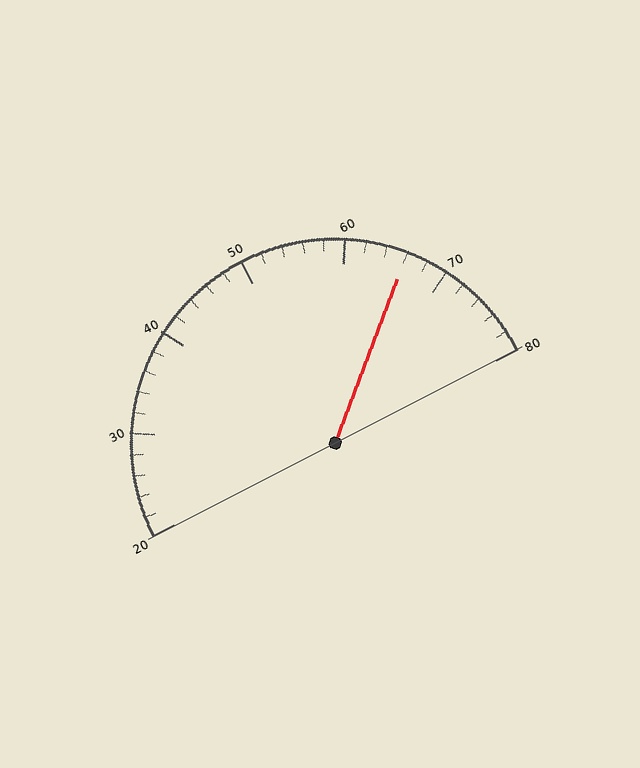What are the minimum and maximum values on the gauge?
The gauge ranges from 20 to 80.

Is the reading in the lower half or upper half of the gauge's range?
The reading is in the upper half of the range (20 to 80).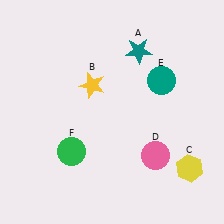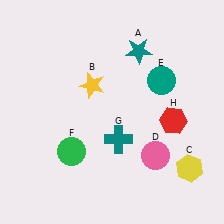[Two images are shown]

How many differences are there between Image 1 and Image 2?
There are 2 differences between the two images.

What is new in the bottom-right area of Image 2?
A red hexagon (H) was added in the bottom-right area of Image 2.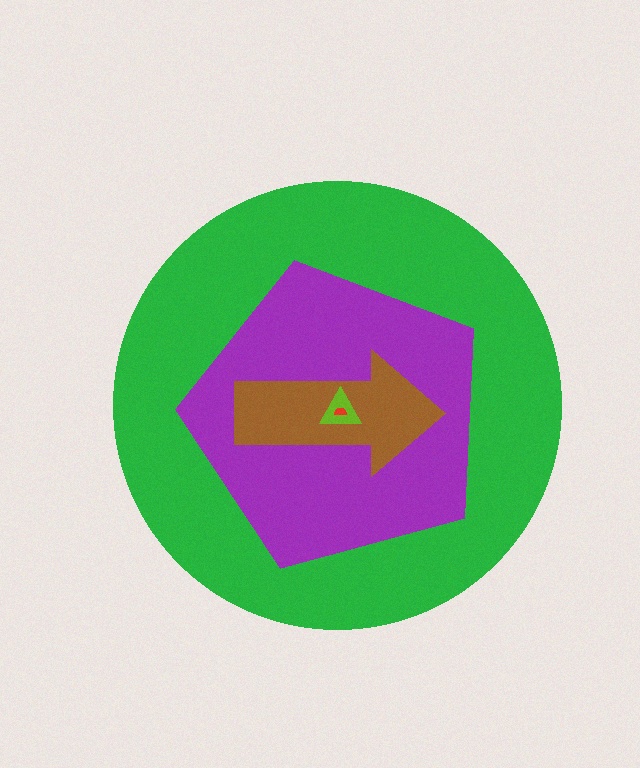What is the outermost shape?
The green circle.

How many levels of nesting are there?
5.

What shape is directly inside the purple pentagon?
The brown arrow.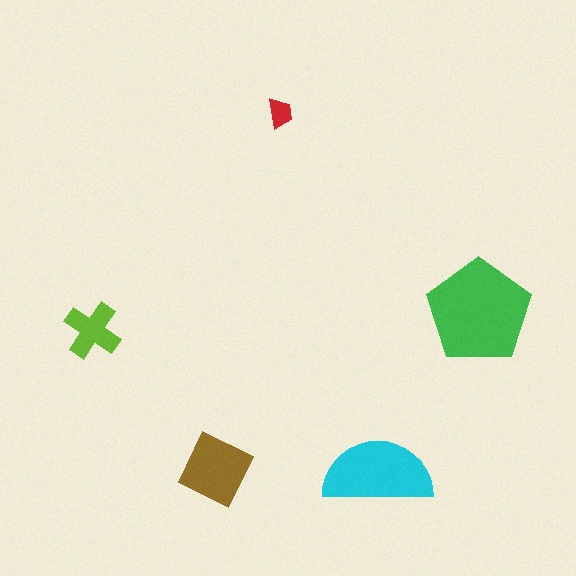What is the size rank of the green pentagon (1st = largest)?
1st.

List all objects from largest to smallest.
The green pentagon, the cyan semicircle, the brown diamond, the lime cross, the red trapezoid.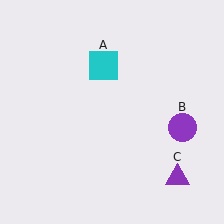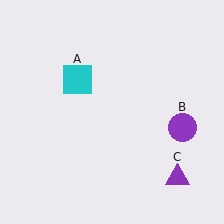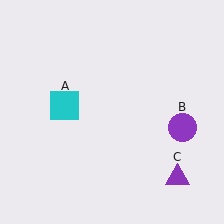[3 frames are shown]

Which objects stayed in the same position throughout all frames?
Purple circle (object B) and purple triangle (object C) remained stationary.